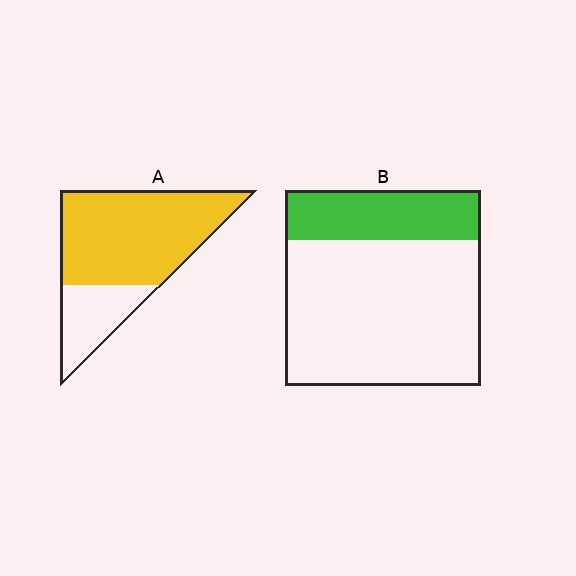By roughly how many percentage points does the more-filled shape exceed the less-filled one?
By roughly 50 percentage points (A over B).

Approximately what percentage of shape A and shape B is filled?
A is approximately 75% and B is approximately 25%.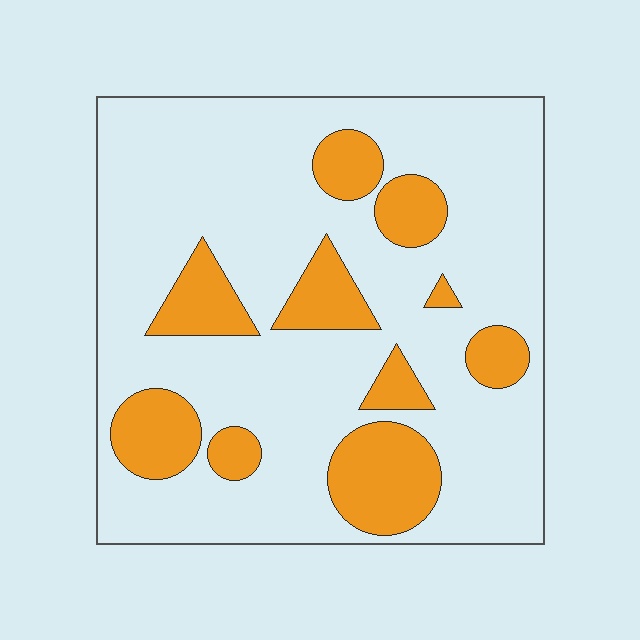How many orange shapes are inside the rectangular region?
10.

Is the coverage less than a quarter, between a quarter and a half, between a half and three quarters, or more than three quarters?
Less than a quarter.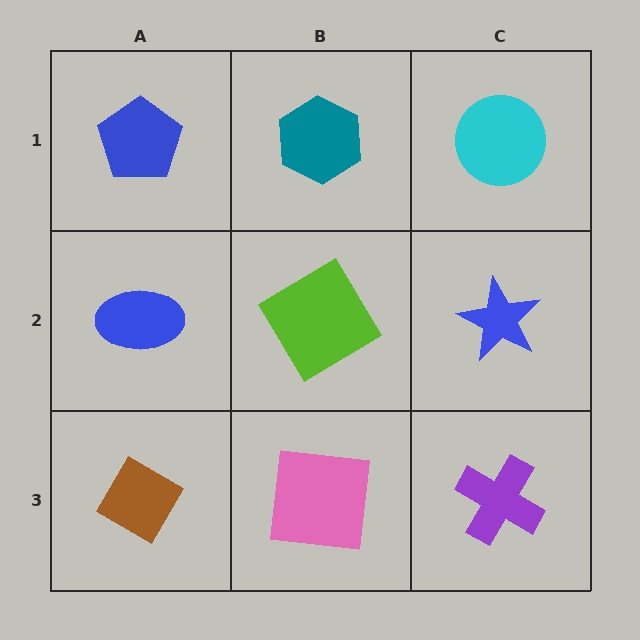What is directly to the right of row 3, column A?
A pink square.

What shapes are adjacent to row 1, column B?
A lime diamond (row 2, column B), a blue pentagon (row 1, column A), a cyan circle (row 1, column C).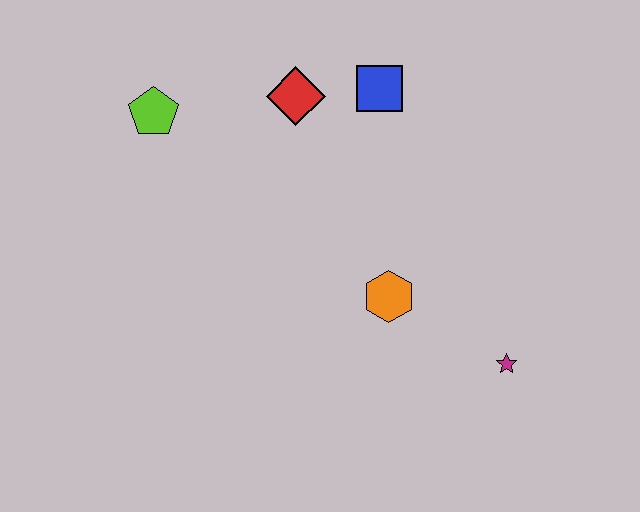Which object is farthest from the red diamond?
The magenta star is farthest from the red diamond.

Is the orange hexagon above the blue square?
No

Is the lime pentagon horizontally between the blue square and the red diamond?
No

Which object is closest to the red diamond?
The blue square is closest to the red diamond.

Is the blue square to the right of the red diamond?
Yes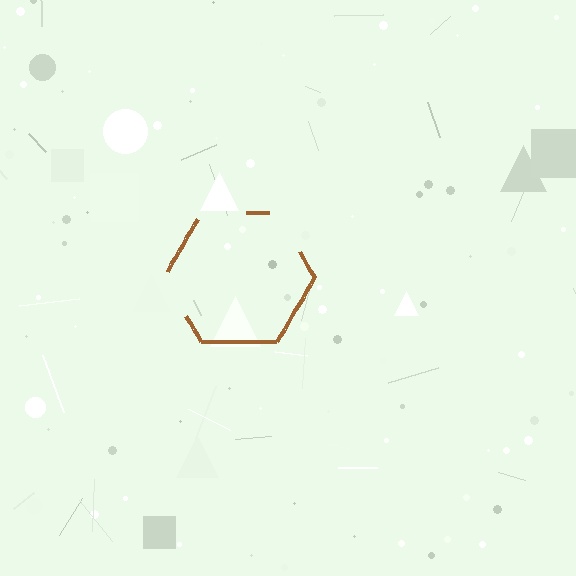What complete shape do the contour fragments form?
The contour fragments form a hexagon.